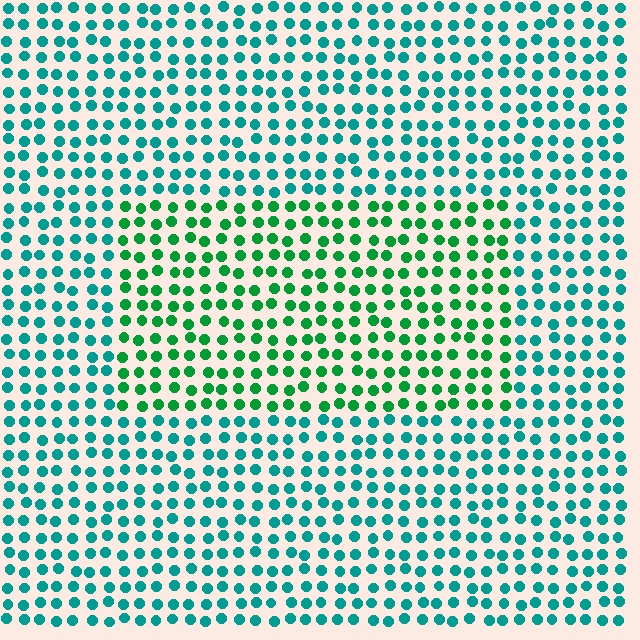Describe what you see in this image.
The image is filled with small teal elements in a uniform arrangement. A rectangle-shaped region is visible where the elements are tinted to a slightly different hue, forming a subtle color boundary.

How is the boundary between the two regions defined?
The boundary is defined purely by a slight shift in hue (about 36 degrees). Spacing, size, and orientation are identical on both sides.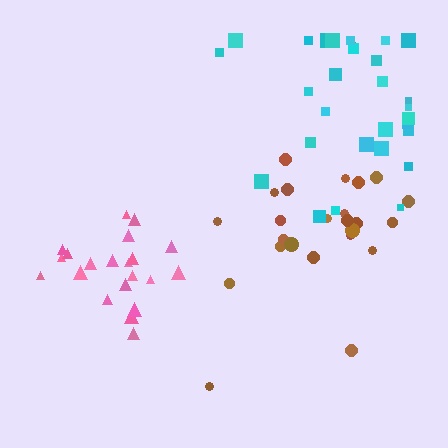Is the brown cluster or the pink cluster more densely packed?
Pink.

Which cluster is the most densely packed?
Pink.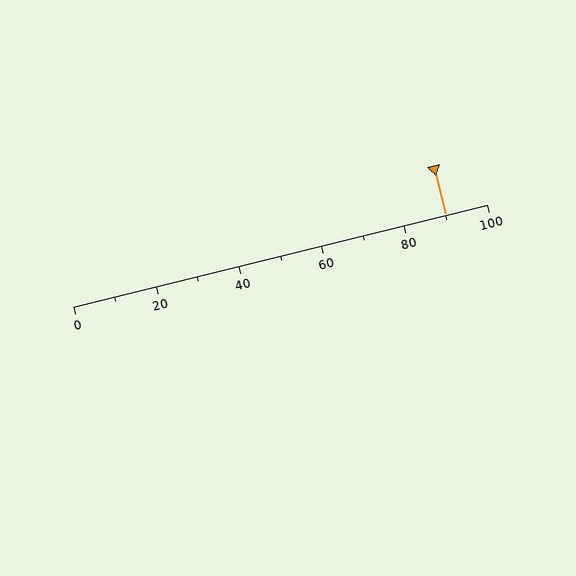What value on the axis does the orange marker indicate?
The marker indicates approximately 90.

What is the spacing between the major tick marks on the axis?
The major ticks are spaced 20 apart.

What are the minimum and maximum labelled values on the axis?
The axis runs from 0 to 100.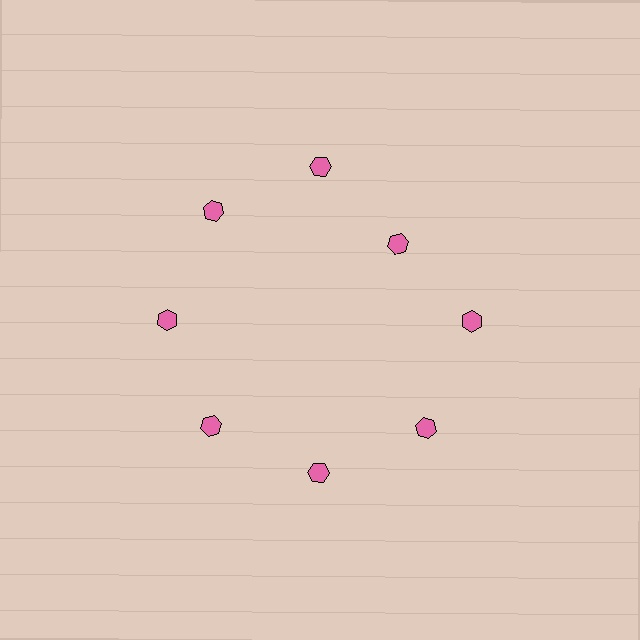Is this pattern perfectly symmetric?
No. The 8 pink hexagons are arranged in a ring, but one element near the 2 o'clock position is pulled inward toward the center, breaking the 8-fold rotational symmetry.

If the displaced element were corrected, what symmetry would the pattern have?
It would have 8-fold rotational symmetry — the pattern would map onto itself every 45 degrees.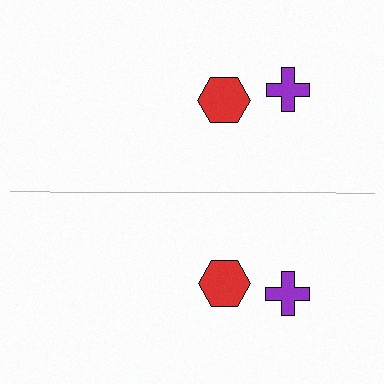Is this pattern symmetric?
Yes, this pattern has bilateral (reflection) symmetry.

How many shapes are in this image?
There are 4 shapes in this image.